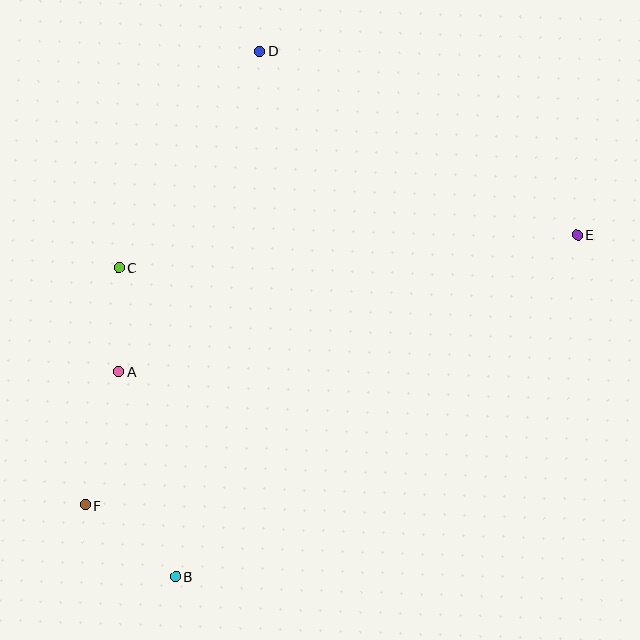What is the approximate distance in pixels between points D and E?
The distance between D and E is approximately 367 pixels.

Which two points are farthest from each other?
Points E and F are farthest from each other.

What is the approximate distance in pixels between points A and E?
The distance between A and E is approximately 478 pixels.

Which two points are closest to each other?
Points A and C are closest to each other.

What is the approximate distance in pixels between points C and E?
The distance between C and E is approximately 459 pixels.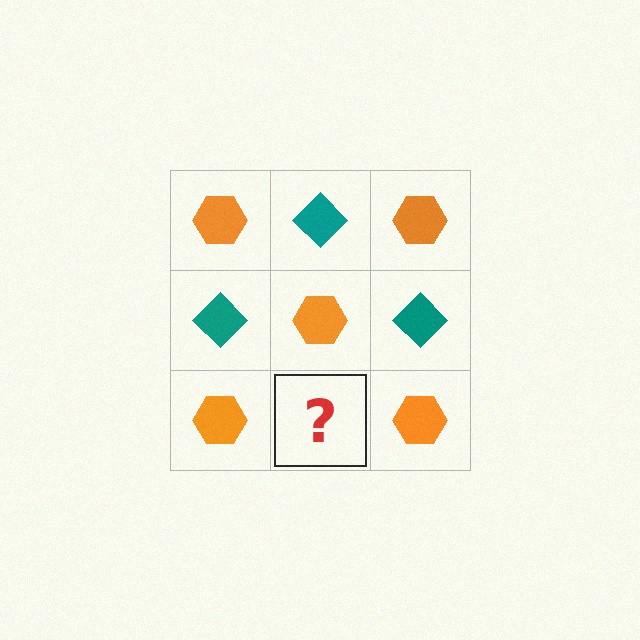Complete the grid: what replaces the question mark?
The question mark should be replaced with a teal diamond.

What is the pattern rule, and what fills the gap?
The rule is that it alternates orange hexagon and teal diamond in a checkerboard pattern. The gap should be filled with a teal diamond.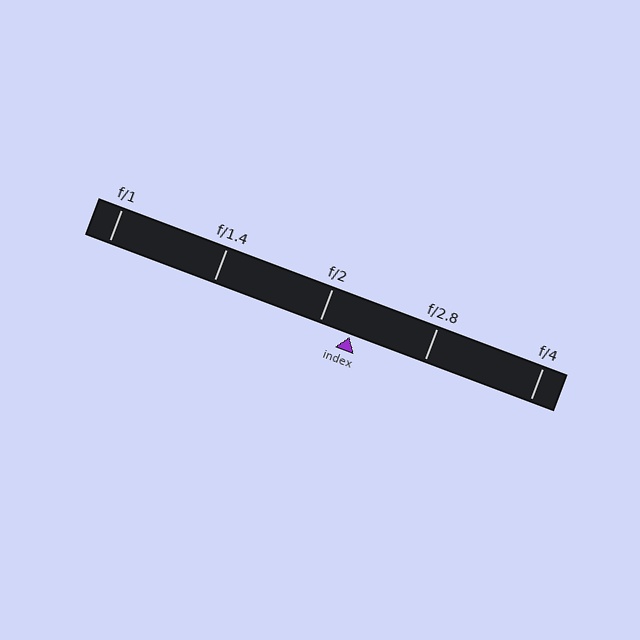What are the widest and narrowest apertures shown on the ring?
The widest aperture shown is f/1 and the narrowest is f/4.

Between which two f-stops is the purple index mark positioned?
The index mark is between f/2 and f/2.8.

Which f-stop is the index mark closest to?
The index mark is closest to f/2.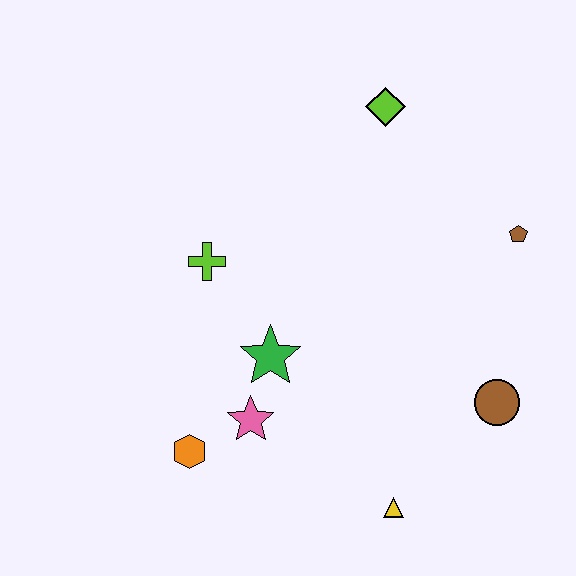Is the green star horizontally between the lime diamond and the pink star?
Yes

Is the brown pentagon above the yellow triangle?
Yes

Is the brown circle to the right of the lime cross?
Yes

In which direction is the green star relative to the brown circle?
The green star is to the left of the brown circle.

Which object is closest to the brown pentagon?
The brown circle is closest to the brown pentagon.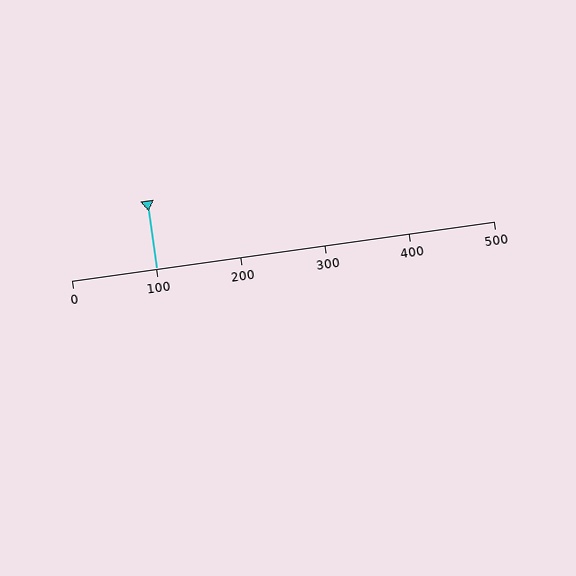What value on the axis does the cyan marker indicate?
The marker indicates approximately 100.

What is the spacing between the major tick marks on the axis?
The major ticks are spaced 100 apart.